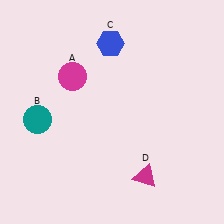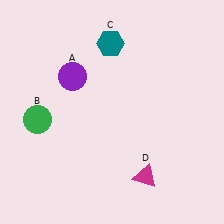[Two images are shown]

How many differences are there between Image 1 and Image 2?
There are 3 differences between the two images.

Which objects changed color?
A changed from magenta to purple. B changed from teal to green. C changed from blue to teal.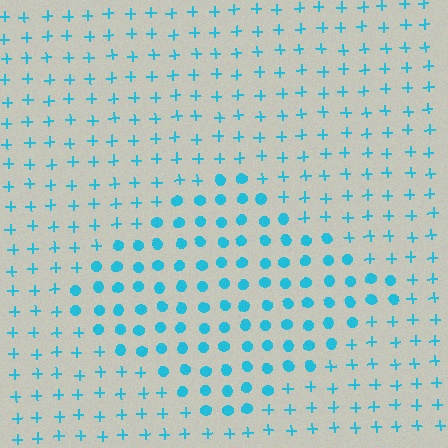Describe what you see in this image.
The image is filled with small cyan elements arranged in a uniform grid. A diamond-shaped region contains circles, while the surrounding area contains plus signs. The boundary is defined purely by the change in element shape.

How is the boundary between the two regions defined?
The boundary is defined by a change in element shape: circles inside vs. plus signs outside. All elements share the same color and spacing.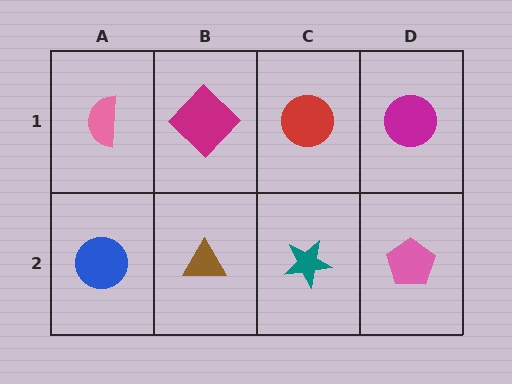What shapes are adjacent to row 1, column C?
A teal star (row 2, column C), a magenta diamond (row 1, column B), a magenta circle (row 1, column D).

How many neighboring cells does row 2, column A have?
2.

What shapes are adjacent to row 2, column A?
A pink semicircle (row 1, column A), a brown triangle (row 2, column B).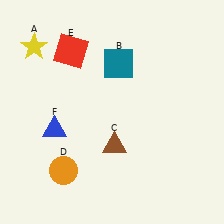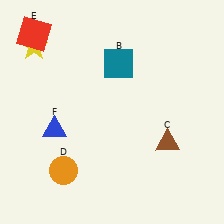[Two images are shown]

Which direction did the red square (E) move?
The red square (E) moved left.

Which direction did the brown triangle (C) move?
The brown triangle (C) moved right.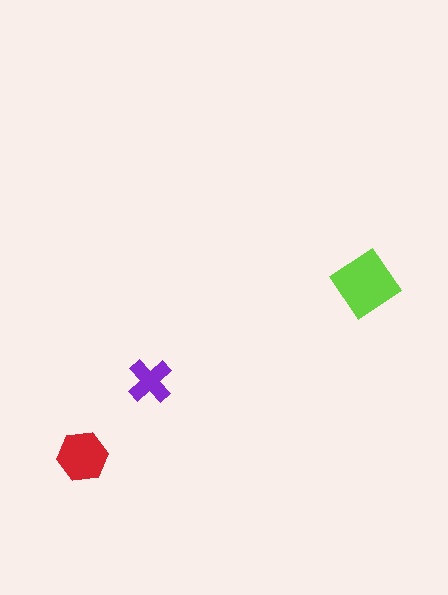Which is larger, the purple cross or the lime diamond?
The lime diamond.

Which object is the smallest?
The purple cross.